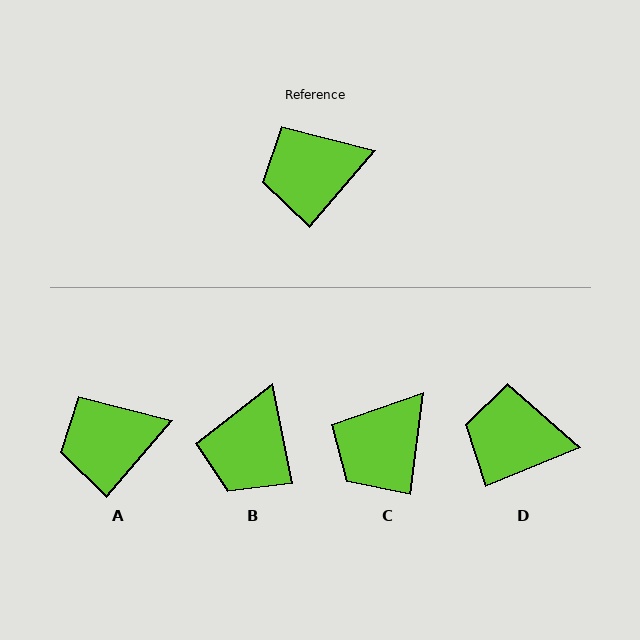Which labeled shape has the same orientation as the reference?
A.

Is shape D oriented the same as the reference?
No, it is off by about 28 degrees.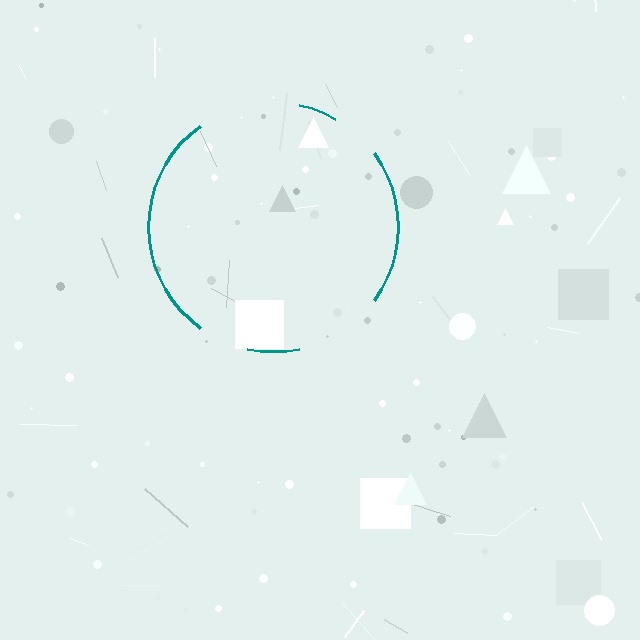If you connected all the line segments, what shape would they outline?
They would outline a circle.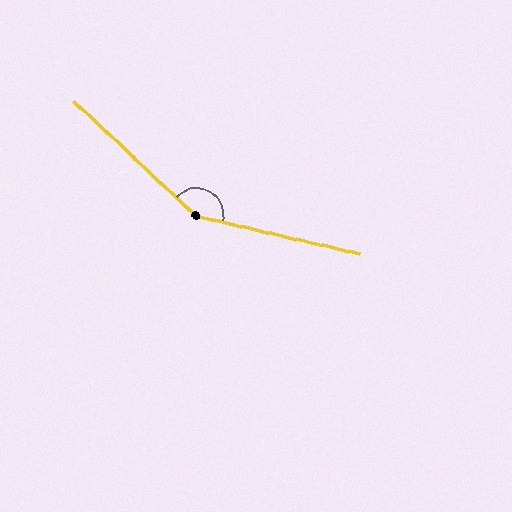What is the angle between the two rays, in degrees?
Approximately 150 degrees.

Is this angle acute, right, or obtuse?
It is obtuse.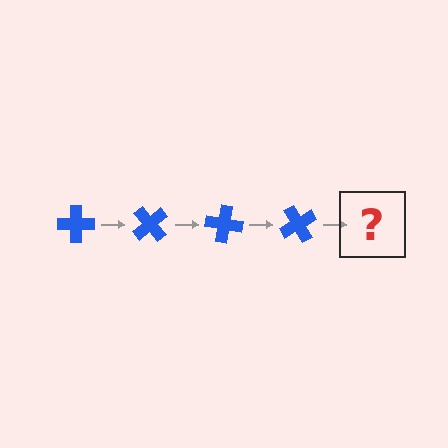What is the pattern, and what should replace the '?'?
The pattern is that the cross rotates 50 degrees each step. The '?' should be a blue cross rotated 200 degrees.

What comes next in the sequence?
The next element should be a blue cross rotated 200 degrees.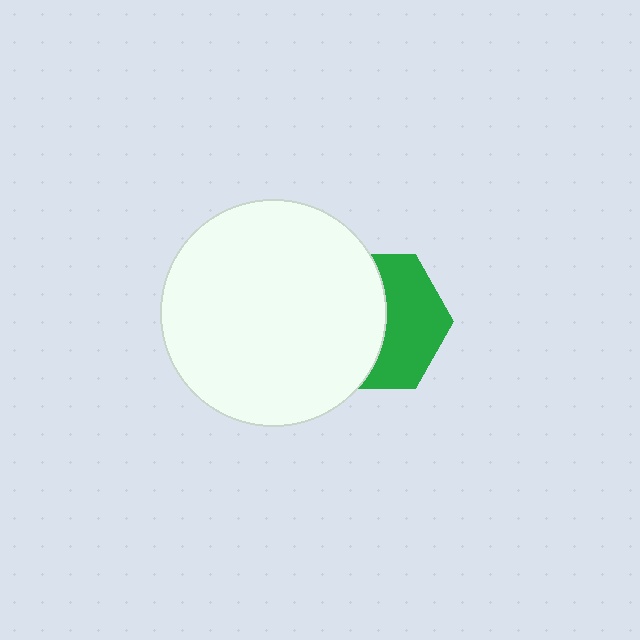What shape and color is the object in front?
The object in front is a white circle.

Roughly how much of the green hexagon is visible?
About half of it is visible (roughly 47%).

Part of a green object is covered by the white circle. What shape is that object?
It is a hexagon.